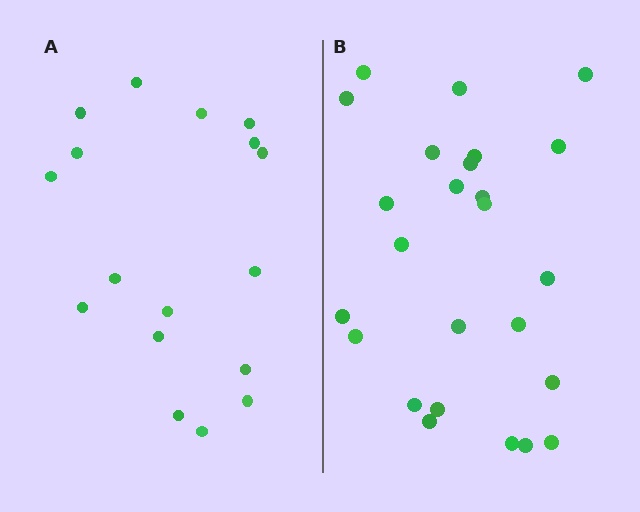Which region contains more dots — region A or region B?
Region B (the right region) has more dots.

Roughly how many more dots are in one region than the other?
Region B has roughly 8 or so more dots than region A.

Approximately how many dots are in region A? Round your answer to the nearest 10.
About 20 dots. (The exact count is 17, which rounds to 20.)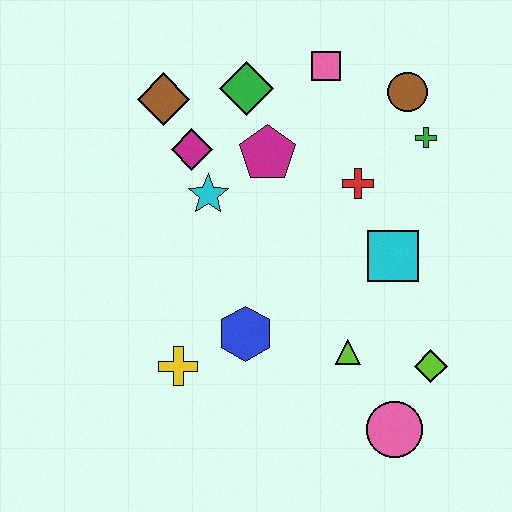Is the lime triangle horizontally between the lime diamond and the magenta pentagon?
Yes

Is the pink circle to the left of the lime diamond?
Yes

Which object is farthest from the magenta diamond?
The pink circle is farthest from the magenta diamond.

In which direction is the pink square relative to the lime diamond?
The pink square is above the lime diamond.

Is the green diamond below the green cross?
No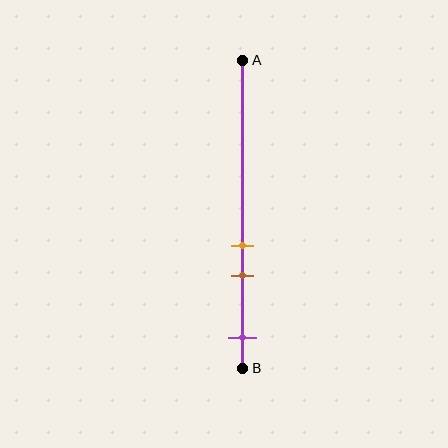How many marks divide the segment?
There are 3 marks dividing the segment.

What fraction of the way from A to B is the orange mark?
The orange mark is approximately 60% (0.6) of the way from A to B.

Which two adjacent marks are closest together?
The orange and brown marks are the closest adjacent pair.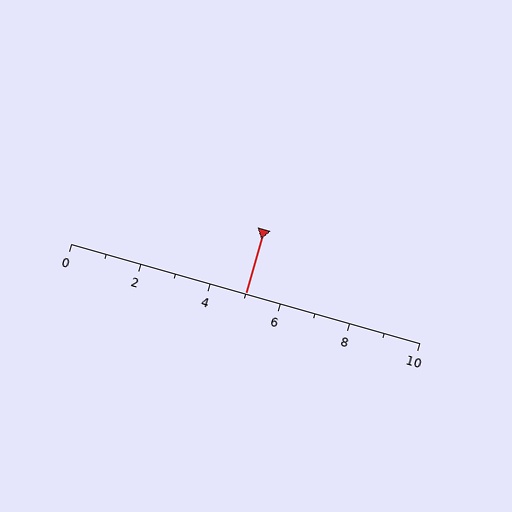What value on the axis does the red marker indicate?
The marker indicates approximately 5.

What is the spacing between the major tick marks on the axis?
The major ticks are spaced 2 apart.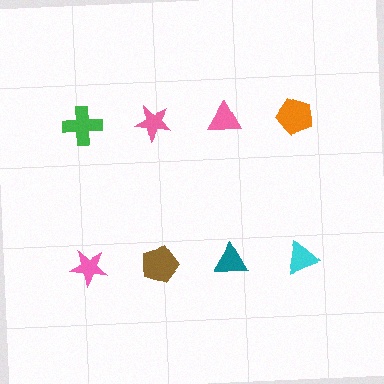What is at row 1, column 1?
A green cross.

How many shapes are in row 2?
4 shapes.